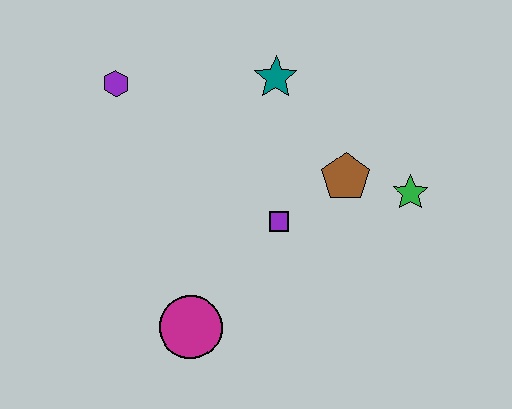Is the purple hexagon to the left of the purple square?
Yes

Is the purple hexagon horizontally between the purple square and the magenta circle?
No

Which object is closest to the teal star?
The brown pentagon is closest to the teal star.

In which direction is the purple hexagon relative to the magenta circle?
The purple hexagon is above the magenta circle.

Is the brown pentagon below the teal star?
Yes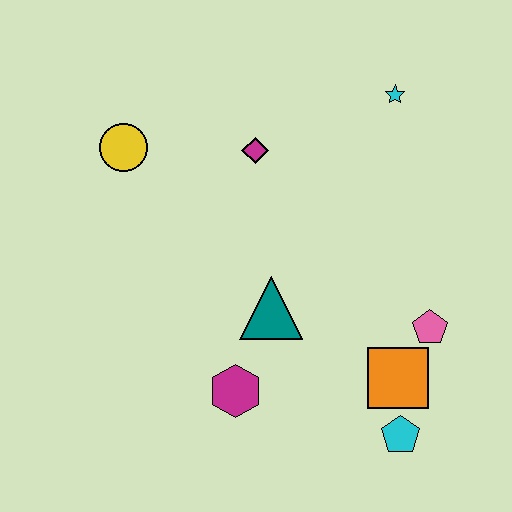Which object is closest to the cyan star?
The magenta diamond is closest to the cyan star.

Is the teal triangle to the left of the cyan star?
Yes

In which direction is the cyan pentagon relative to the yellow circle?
The cyan pentagon is below the yellow circle.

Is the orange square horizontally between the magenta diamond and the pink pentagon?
Yes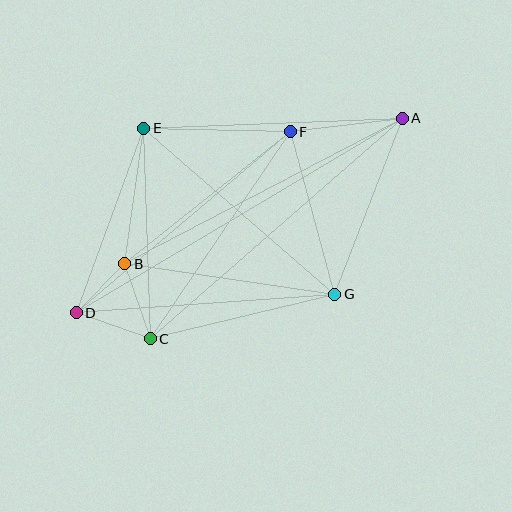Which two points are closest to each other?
Points B and D are closest to each other.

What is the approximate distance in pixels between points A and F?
The distance between A and F is approximately 113 pixels.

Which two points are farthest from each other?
Points A and D are farthest from each other.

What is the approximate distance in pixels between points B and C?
The distance between B and C is approximately 79 pixels.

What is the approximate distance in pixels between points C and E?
The distance between C and E is approximately 211 pixels.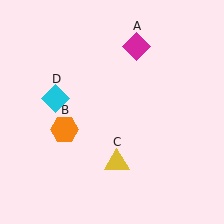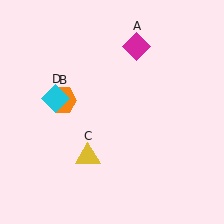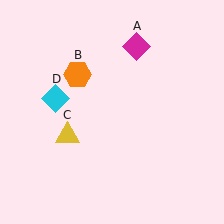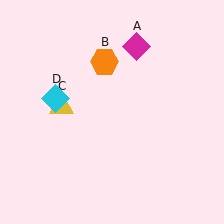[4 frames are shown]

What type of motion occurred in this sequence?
The orange hexagon (object B), yellow triangle (object C) rotated clockwise around the center of the scene.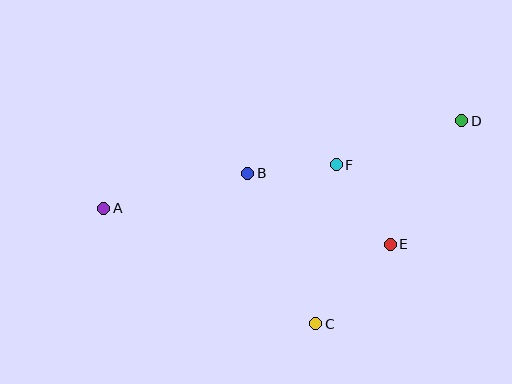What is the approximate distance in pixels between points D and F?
The distance between D and F is approximately 133 pixels.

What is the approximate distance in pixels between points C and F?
The distance between C and F is approximately 160 pixels.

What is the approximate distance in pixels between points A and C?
The distance between A and C is approximately 241 pixels.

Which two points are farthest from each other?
Points A and D are farthest from each other.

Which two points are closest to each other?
Points B and F are closest to each other.